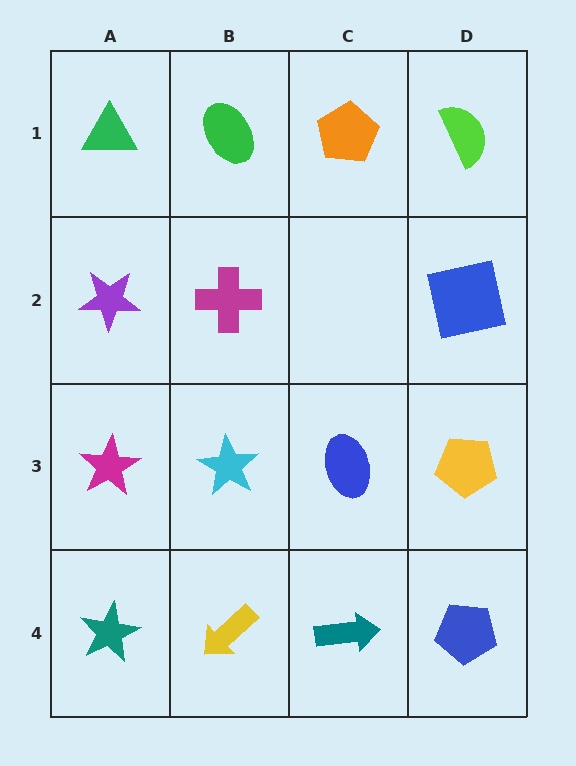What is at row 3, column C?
A blue ellipse.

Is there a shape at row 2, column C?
No, that cell is empty.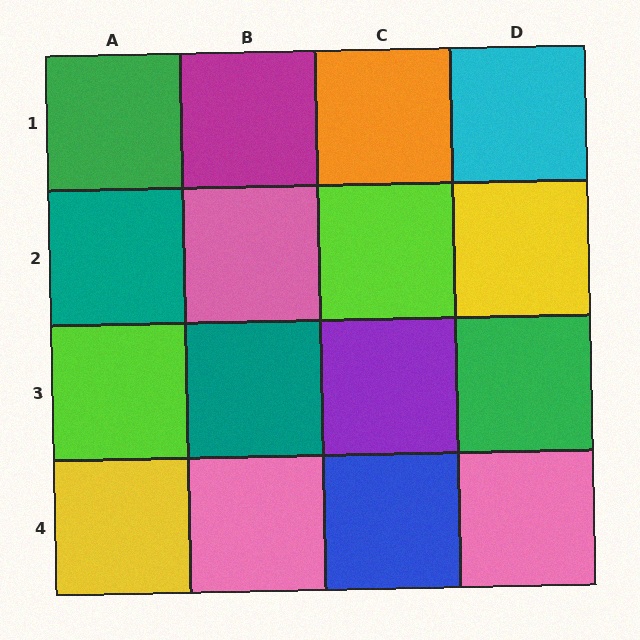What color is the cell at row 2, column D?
Yellow.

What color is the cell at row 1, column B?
Magenta.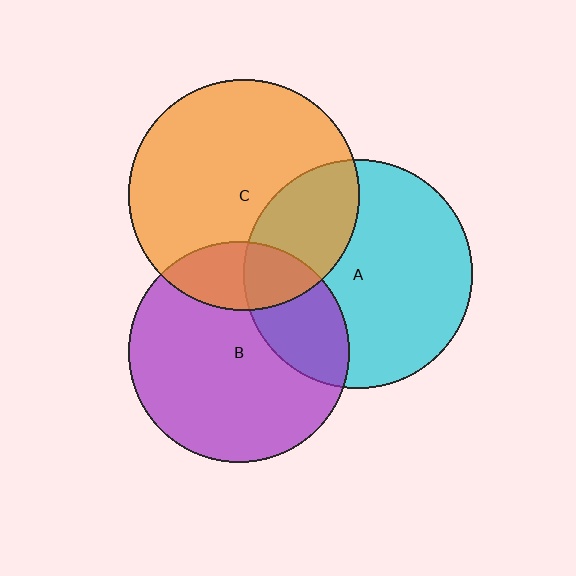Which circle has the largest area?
Circle C (orange).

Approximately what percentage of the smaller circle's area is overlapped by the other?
Approximately 25%.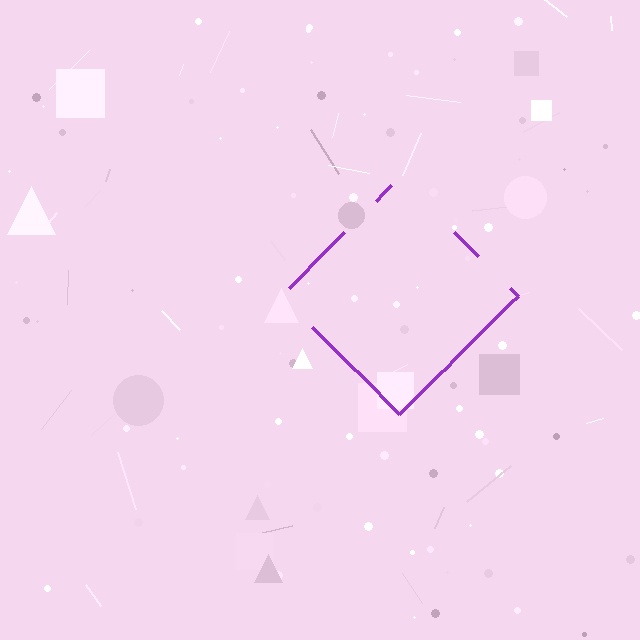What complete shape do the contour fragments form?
The contour fragments form a diamond.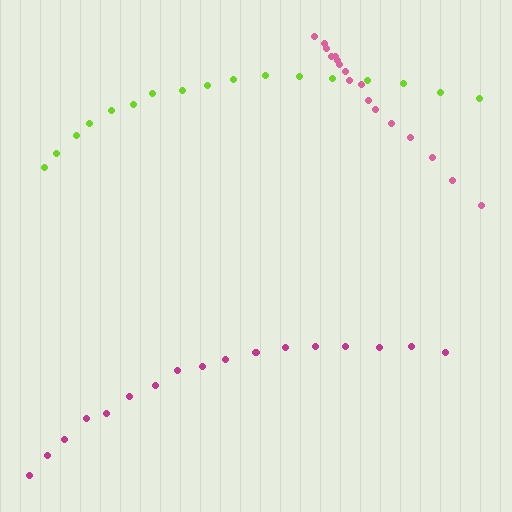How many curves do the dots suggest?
There are 3 distinct paths.